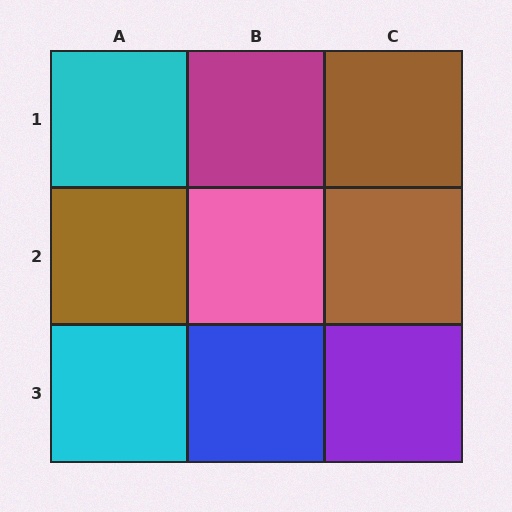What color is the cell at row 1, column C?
Brown.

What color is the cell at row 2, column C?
Brown.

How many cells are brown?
3 cells are brown.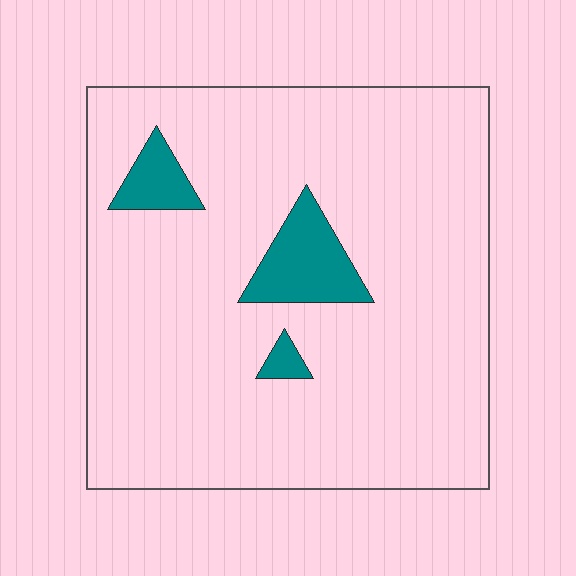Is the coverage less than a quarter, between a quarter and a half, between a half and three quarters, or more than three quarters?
Less than a quarter.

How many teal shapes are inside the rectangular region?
3.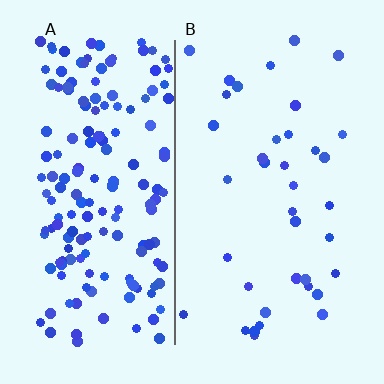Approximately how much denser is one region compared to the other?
Approximately 4.4× — region A over region B.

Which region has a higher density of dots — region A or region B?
A (the left).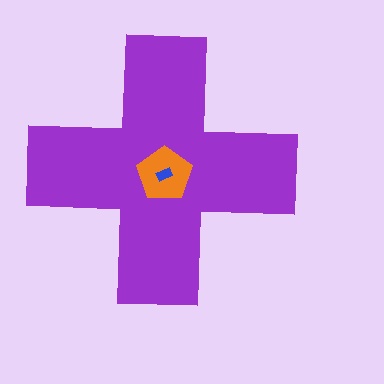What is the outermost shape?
The purple cross.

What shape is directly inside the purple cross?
The orange pentagon.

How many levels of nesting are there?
3.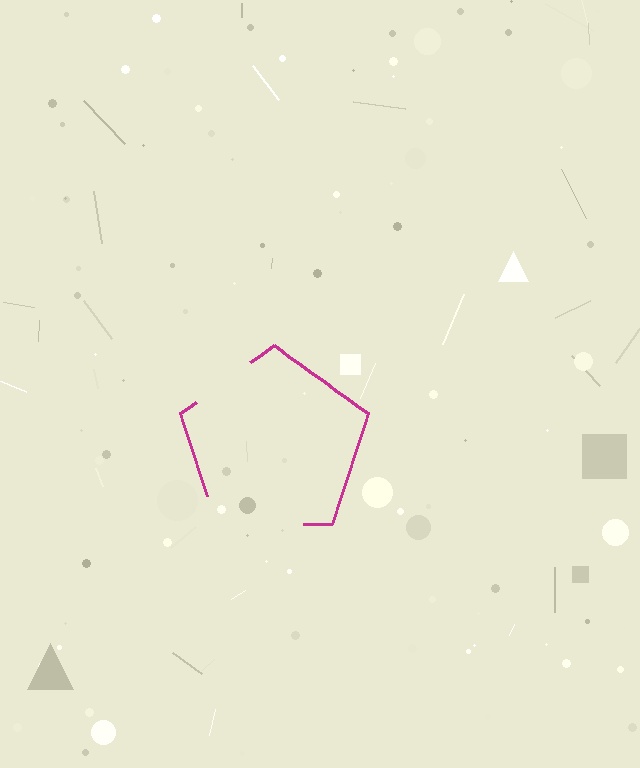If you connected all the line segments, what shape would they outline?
They would outline a pentagon.